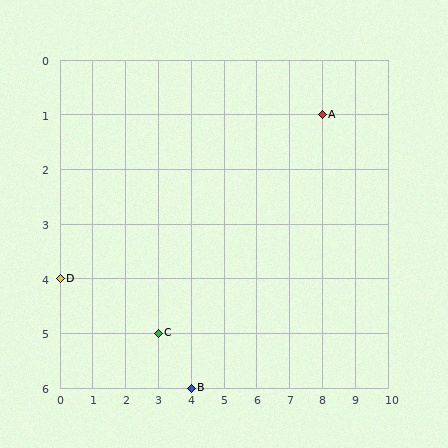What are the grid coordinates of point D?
Point D is at grid coordinates (0, 4).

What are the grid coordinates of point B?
Point B is at grid coordinates (4, 6).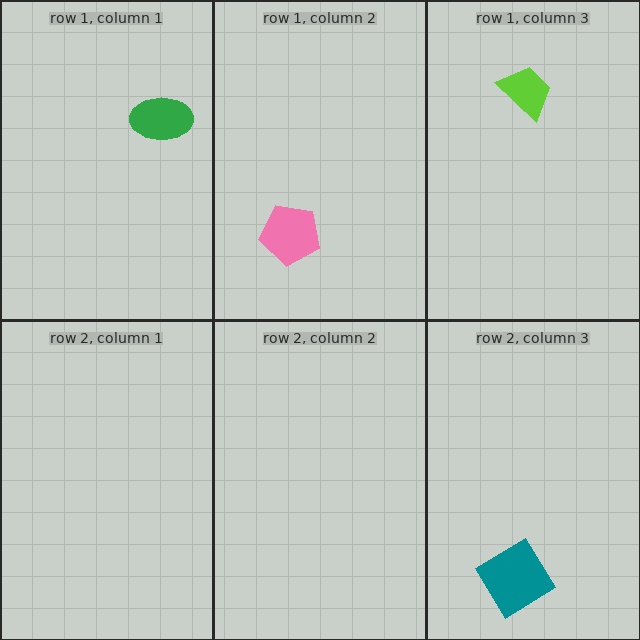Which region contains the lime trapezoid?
The row 1, column 3 region.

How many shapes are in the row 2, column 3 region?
1.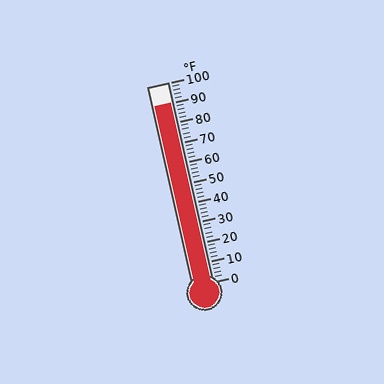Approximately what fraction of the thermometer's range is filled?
The thermometer is filled to approximately 90% of its range.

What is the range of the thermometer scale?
The thermometer scale ranges from 0°F to 100°F.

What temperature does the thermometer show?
The thermometer shows approximately 90°F.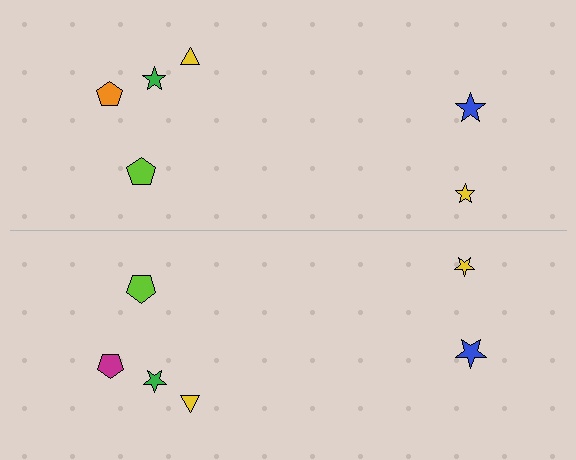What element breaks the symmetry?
The magenta pentagon on the bottom side breaks the symmetry — its mirror counterpart is orange.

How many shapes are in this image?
There are 12 shapes in this image.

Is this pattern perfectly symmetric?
No, the pattern is not perfectly symmetric. The magenta pentagon on the bottom side breaks the symmetry — its mirror counterpart is orange.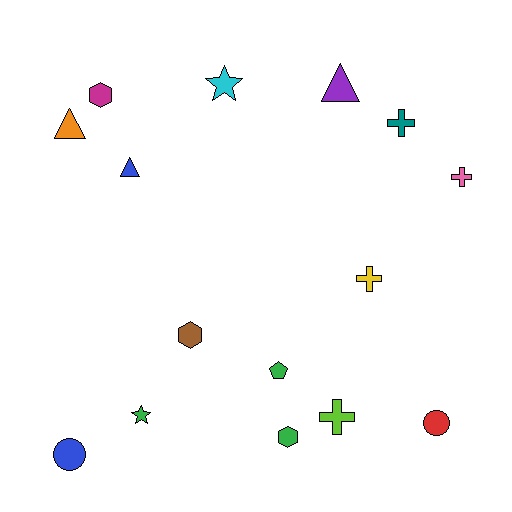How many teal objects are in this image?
There is 1 teal object.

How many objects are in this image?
There are 15 objects.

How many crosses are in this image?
There are 4 crosses.